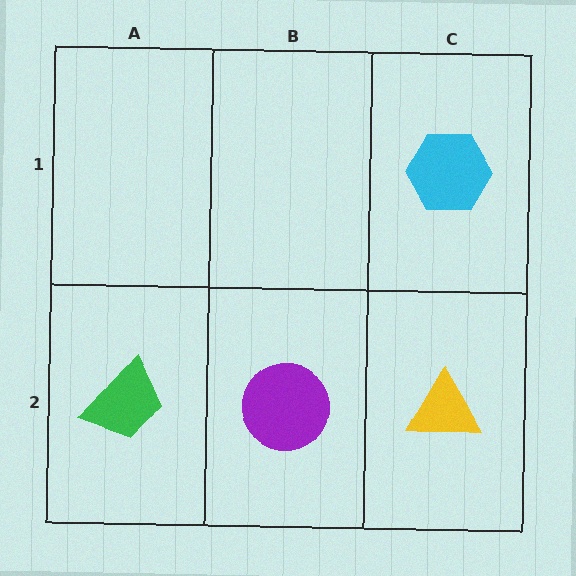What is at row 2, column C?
A yellow triangle.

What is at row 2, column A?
A green trapezoid.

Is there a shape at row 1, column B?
No, that cell is empty.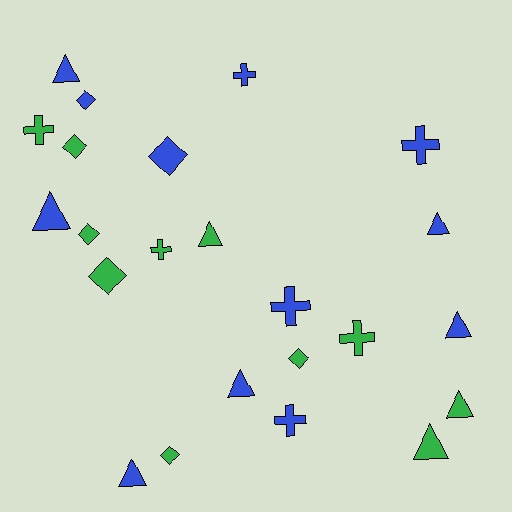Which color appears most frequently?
Blue, with 12 objects.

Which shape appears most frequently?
Triangle, with 9 objects.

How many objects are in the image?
There are 23 objects.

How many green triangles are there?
There are 3 green triangles.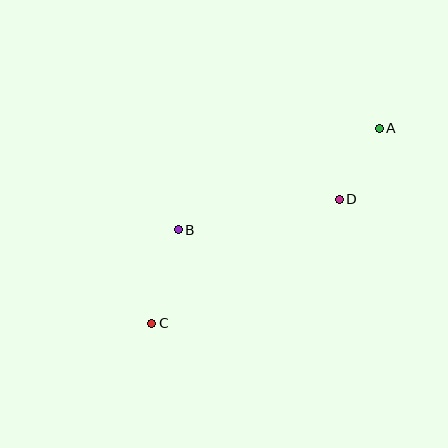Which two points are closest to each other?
Points A and D are closest to each other.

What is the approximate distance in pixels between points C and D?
The distance between C and D is approximately 225 pixels.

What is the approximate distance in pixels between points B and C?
The distance between B and C is approximately 97 pixels.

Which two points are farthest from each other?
Points A and C are farthest from each other.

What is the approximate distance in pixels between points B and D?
The distance between B and D is approximately 164 pixels.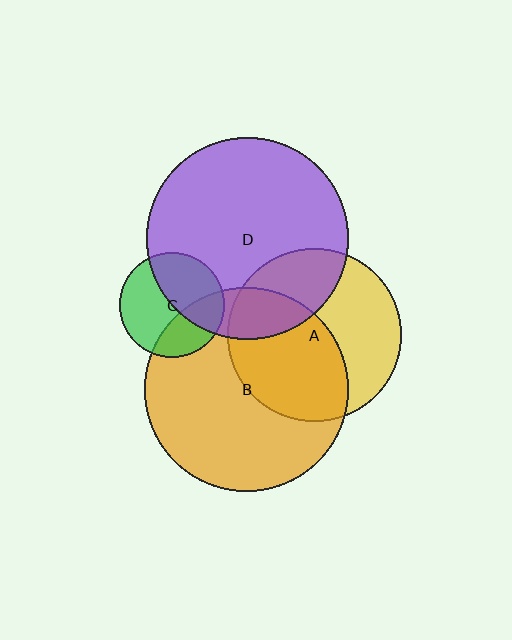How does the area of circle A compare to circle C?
Approximately 2.8 times.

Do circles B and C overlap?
Yes.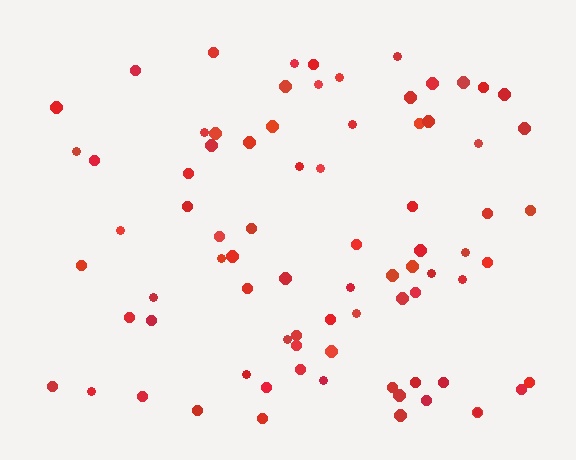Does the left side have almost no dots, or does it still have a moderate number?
Still a moderate number, just noticeably fewer than the right.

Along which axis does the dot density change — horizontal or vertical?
Horizontal.